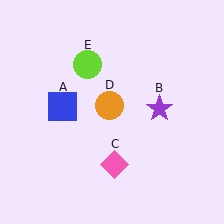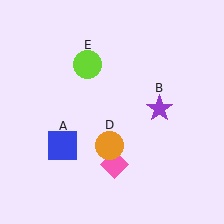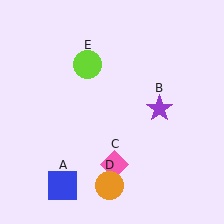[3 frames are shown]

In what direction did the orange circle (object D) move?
The orange circle (object D) moved down.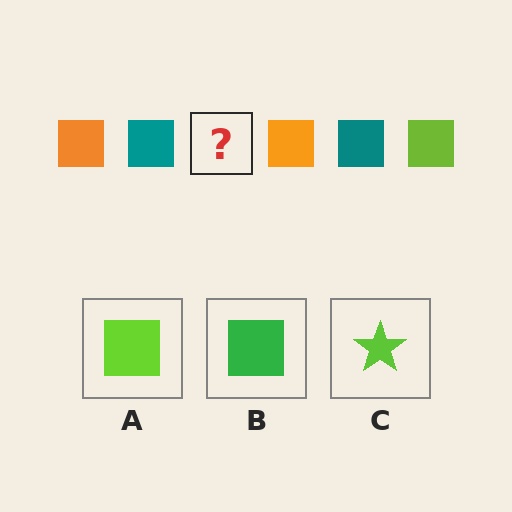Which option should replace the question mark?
Option A.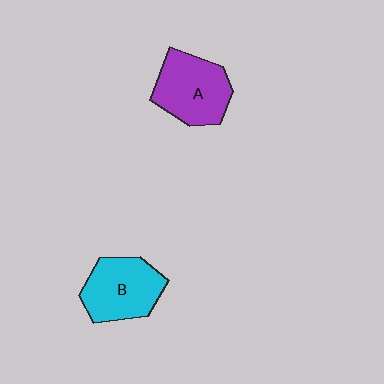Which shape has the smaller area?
Shape B (cyan).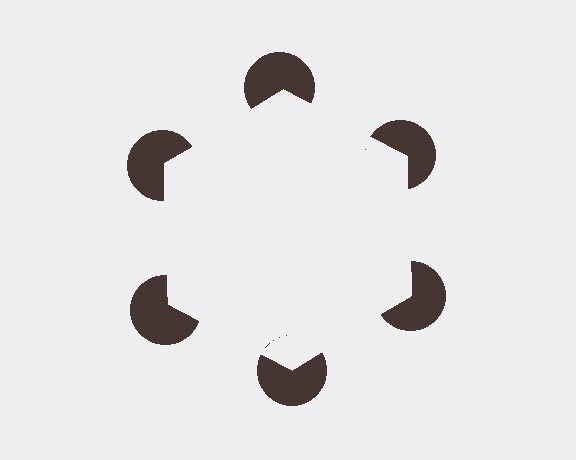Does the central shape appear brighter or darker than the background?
It typically appears slightly brighter than the background, even though no actual brightness change is drawn.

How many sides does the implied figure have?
6 sides.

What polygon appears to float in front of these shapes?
An illusory hexagon — its edges are inferred from the aligned wedge cuts in the pac-man discs, not physically drawn.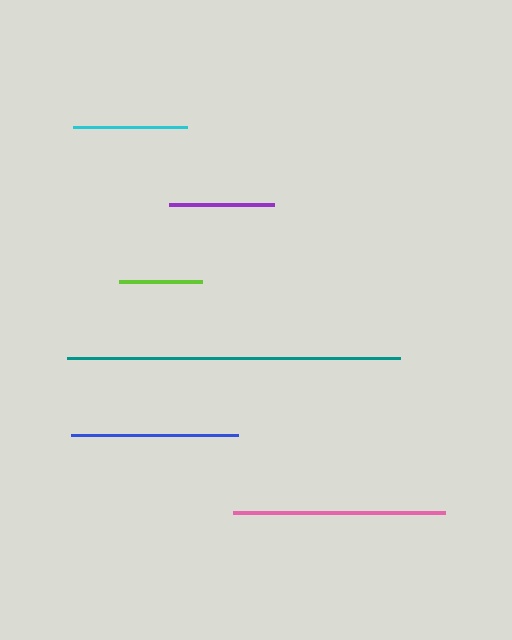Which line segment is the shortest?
The lime line is the shortest at approximately 84 pixels.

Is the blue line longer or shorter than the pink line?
The pink line is longer than the blue line.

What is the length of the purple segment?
The purple segment is approximately 106 pixels long.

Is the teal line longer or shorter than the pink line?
The teal line is longer than the pink line.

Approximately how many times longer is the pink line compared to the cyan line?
The pink line is approximately 1.8 times the length of the cyan line.